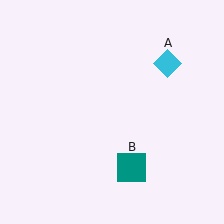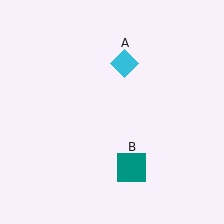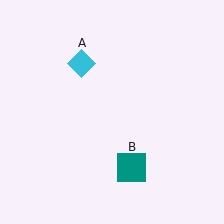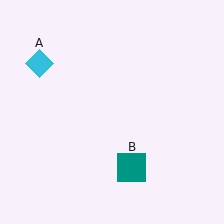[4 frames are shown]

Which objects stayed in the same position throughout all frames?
Teal square (object B) remained stationary.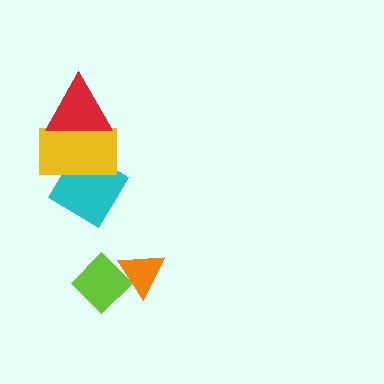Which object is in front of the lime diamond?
The orange triangle is in front of the lime diamond.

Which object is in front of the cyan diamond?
The yellow rectangle is in front of the cyan diamond.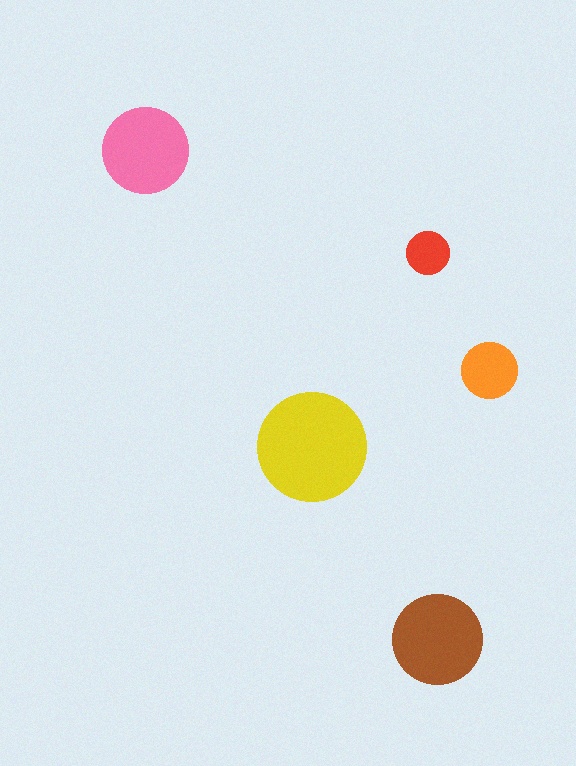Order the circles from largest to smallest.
the yellow one, the brown one, the pink one, the orange one, the red one.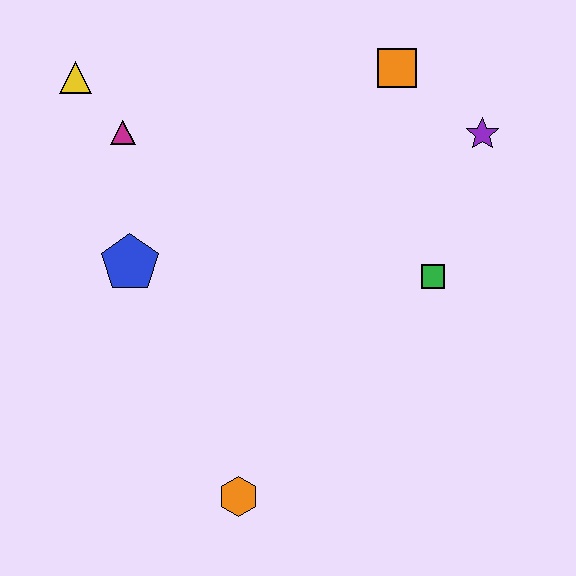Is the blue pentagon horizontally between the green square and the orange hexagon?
No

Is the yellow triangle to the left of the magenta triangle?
Yes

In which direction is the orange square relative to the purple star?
The orange square is to the left of the purple star.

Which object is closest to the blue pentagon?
The magenta triangle is closest to the blue pentagon.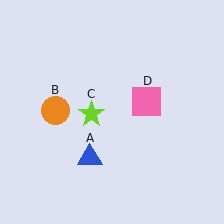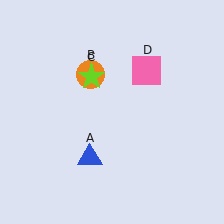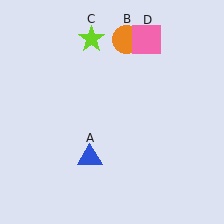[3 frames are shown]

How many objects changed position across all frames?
3 objects changed position: orange circle (object B), lime star (object C), pink square (object D).